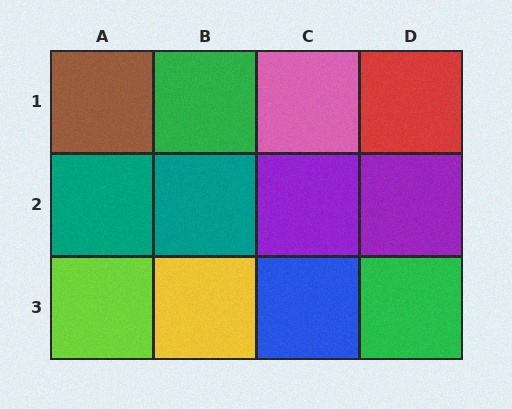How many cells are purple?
2 cells are purple.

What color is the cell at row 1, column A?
Brown.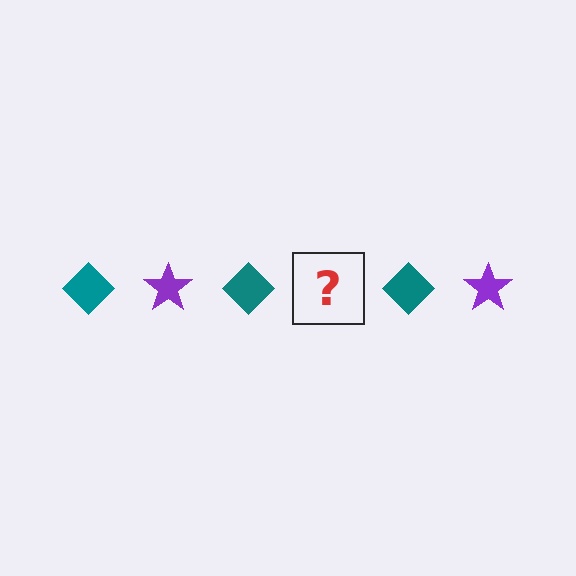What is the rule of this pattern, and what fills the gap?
The rule is that the pattern alternates between teal diamond and purple star. The gap should be filled with a purple star.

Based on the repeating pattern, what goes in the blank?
The blank should be a purple star.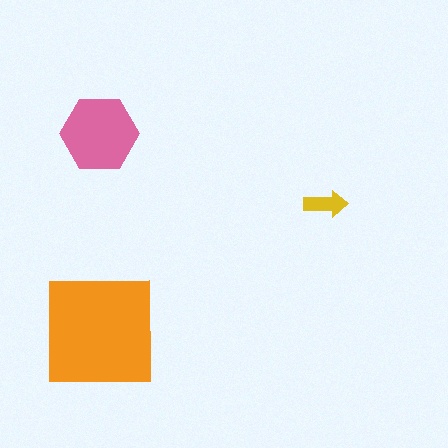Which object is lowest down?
The orange square is bottommost.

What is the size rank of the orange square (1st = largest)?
1st.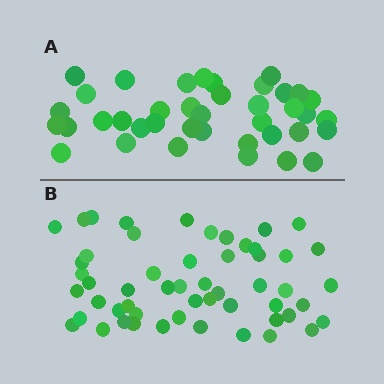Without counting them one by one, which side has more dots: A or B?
Region B (the bottom region) has more dots.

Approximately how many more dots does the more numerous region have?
Region B has approximately 15 more dots than region A.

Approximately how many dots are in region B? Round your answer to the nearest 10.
About 50 dots. (The exact count is 54, which rounds to 50.)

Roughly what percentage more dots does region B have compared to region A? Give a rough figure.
About 40% more.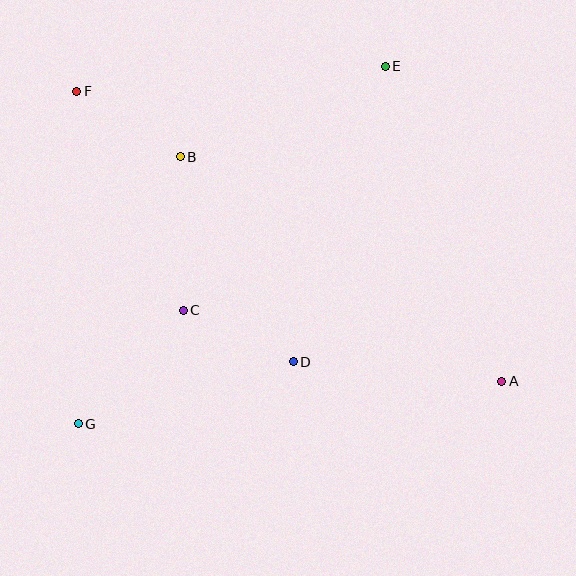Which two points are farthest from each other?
Points A and F are farthest from each other.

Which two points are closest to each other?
Points C and D are closest to each other.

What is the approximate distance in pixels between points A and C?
The distance between A and C is approximately 326 pixels.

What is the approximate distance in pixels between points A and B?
The distance between A and B is approximately 392 pixels.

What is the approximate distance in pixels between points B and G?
The distance between B and G is approximately 286 pixels.